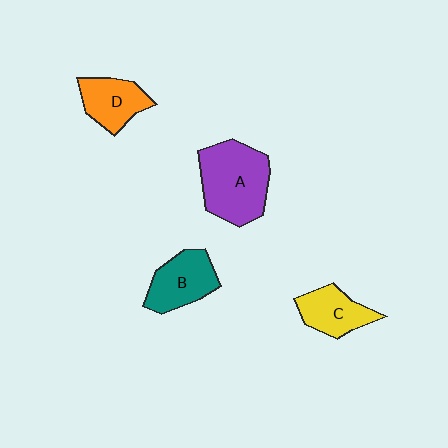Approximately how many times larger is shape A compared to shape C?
Approximately 1.8 times.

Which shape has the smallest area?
Shape C (yellow).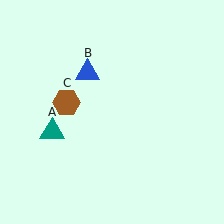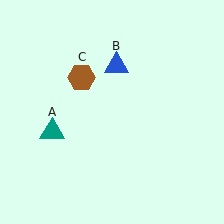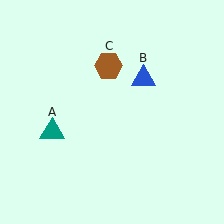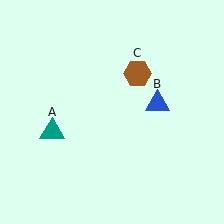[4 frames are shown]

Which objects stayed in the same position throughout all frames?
Teal triangle (object A) remained stationary.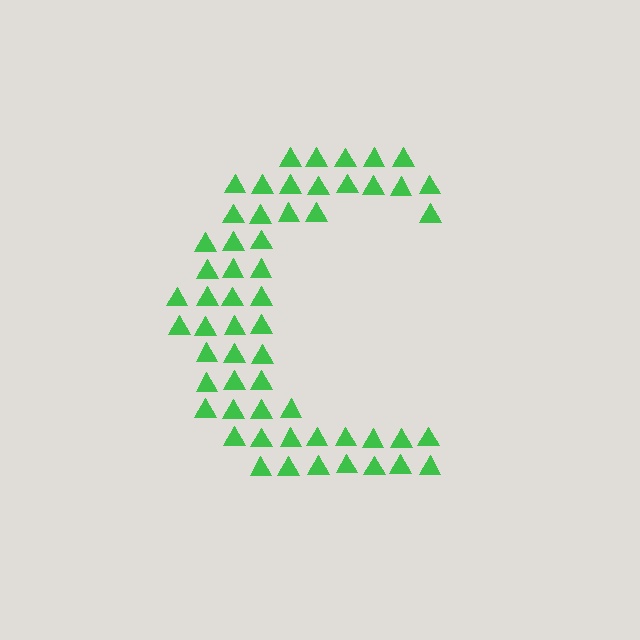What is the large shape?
The large shape is the letter C.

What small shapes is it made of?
It is made of small triangles.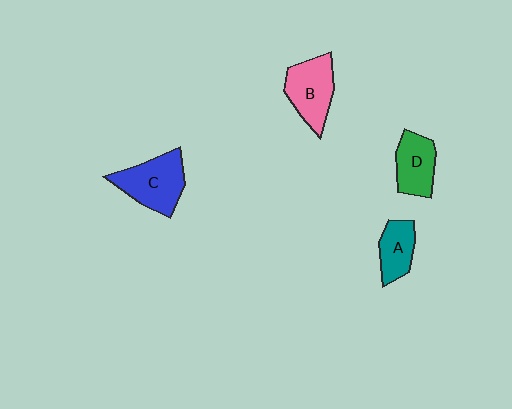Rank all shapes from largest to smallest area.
From largest to smallest: C (blue), B (pink), D (green), A (teal).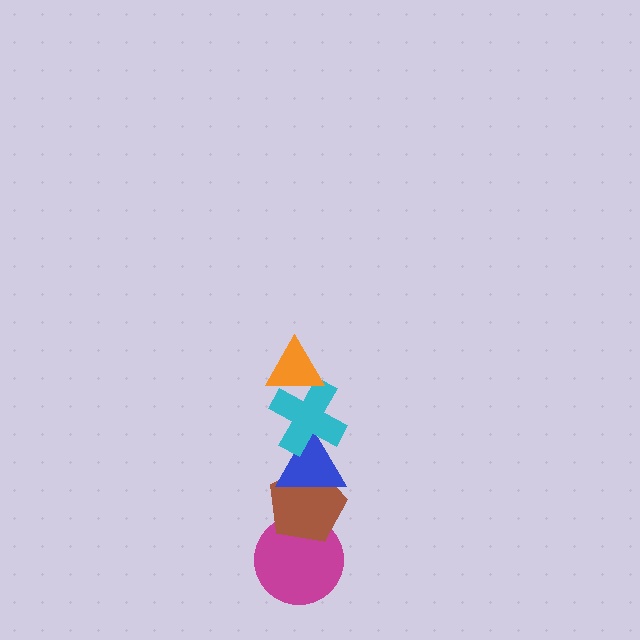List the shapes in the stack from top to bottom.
From top to bottom: the orange triangle, the cyan cross, the blue triangle, the brown pentagon, the magenta circle.